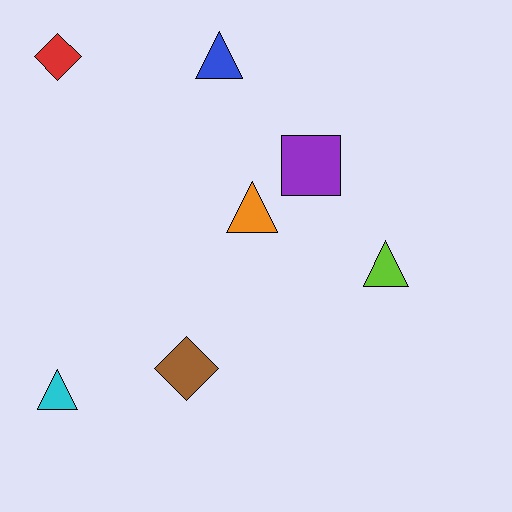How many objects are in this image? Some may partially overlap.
There are 7 objects.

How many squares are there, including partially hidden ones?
There is 1 square.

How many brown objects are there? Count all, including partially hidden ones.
There is 1 brown object.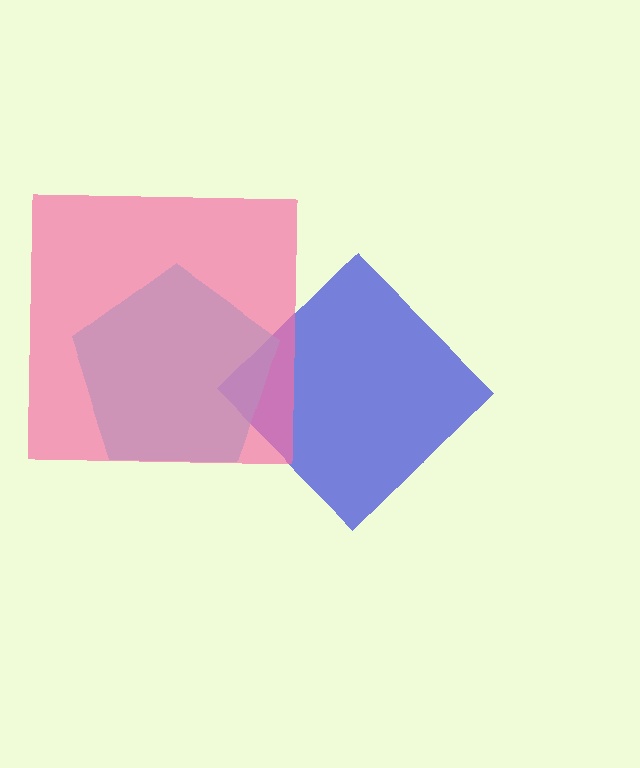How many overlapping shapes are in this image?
There are 3 overlapping shapes in the image.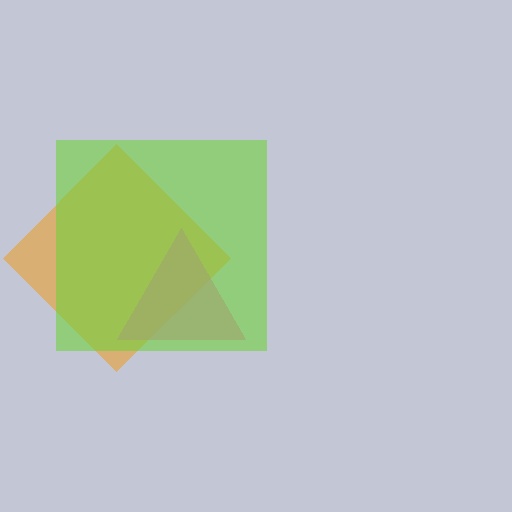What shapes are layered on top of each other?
The layered shapes are: an orange diamond, a pink triangle, a lime square.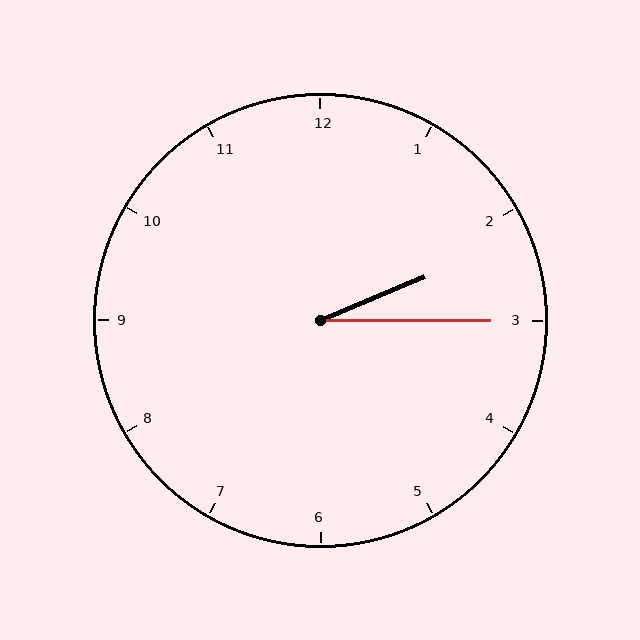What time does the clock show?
2:15.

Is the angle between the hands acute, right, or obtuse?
It is acute.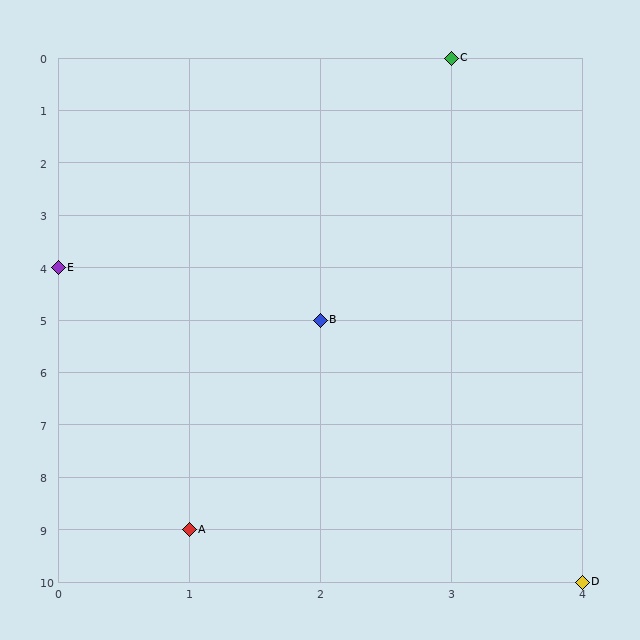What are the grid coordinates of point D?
Point D is at grid coordinates (4, 10).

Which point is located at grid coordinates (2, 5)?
Point B is at (2, 5).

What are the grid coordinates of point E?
Point E is at grid coordinates (0, 4).